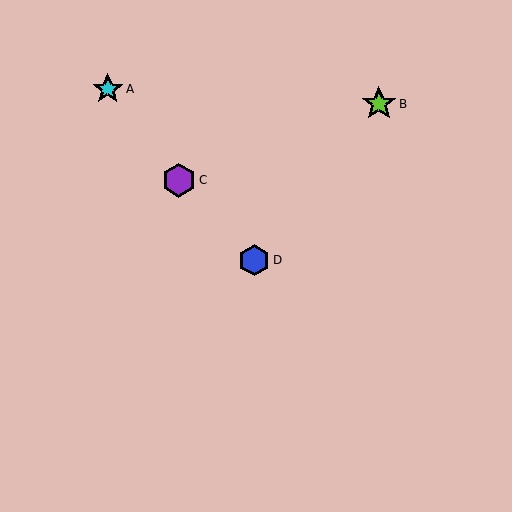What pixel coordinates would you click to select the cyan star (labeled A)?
Click at (108, 89) to select the cyan star A.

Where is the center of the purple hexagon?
The center of the purple hexagon is at (179, 180).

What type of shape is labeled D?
Shape D is a blue hexagon.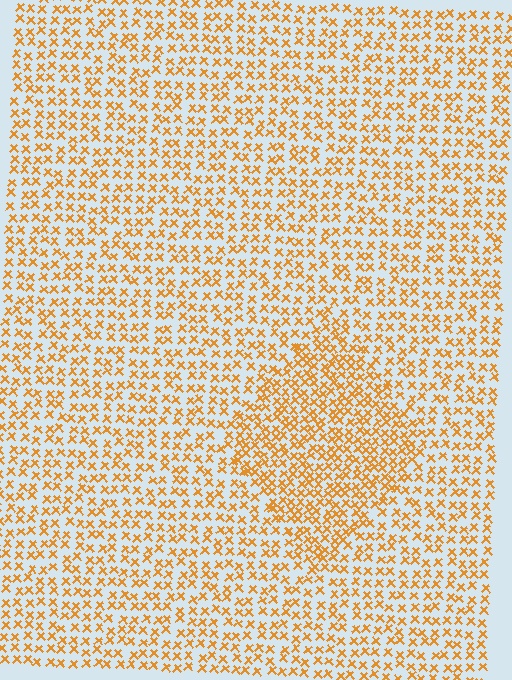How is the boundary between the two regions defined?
The boundary is defined by a change in element density (approximately 1.6x ratio). All elements are the same color, size, and shape.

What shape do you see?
I see a diamond.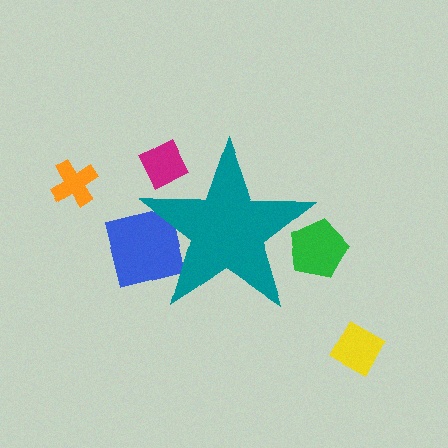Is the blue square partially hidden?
Yes, the blue square is partially hidden behind the teal star.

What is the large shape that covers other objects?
A teal star.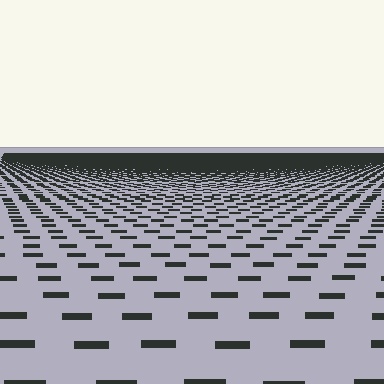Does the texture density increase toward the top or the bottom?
Density increases toward the top.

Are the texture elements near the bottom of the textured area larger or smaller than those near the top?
Larger. Near the bottom, elements are closer to the viewer and appear at a bigger on-screen size.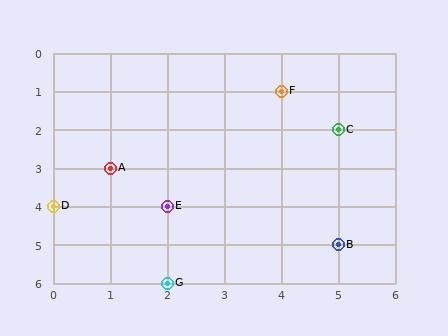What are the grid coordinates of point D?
Point D is at grid coordinates (0, 4).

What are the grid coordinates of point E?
Point E is at grid coordinates (2, 4).